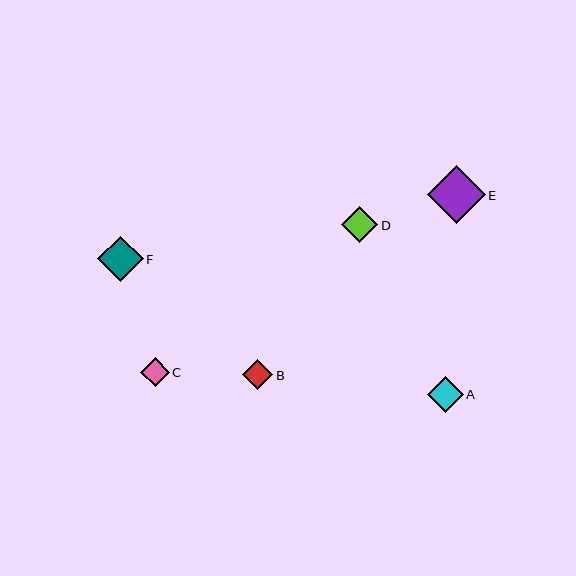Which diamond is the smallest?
Diamond C is the smallest with a size of approximately 29 pixels.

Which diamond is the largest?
Diamond E is the largest with a size of approximately 58 pixels.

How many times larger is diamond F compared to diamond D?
Diamond F is approximately 1.3 times the size of diamond D.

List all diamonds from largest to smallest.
From largest to smallest: E, F, D, A, B, C.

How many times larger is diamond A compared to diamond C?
Diamond A is approximately 1.3 times the size of diamond C.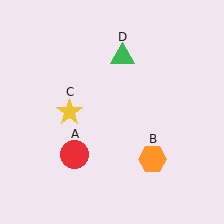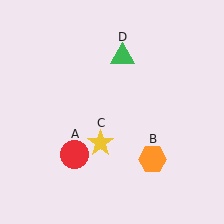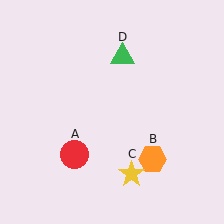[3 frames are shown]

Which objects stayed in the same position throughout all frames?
Red circle (object A) and orange hexagon (object B) and green triangle (object D) remained stationary.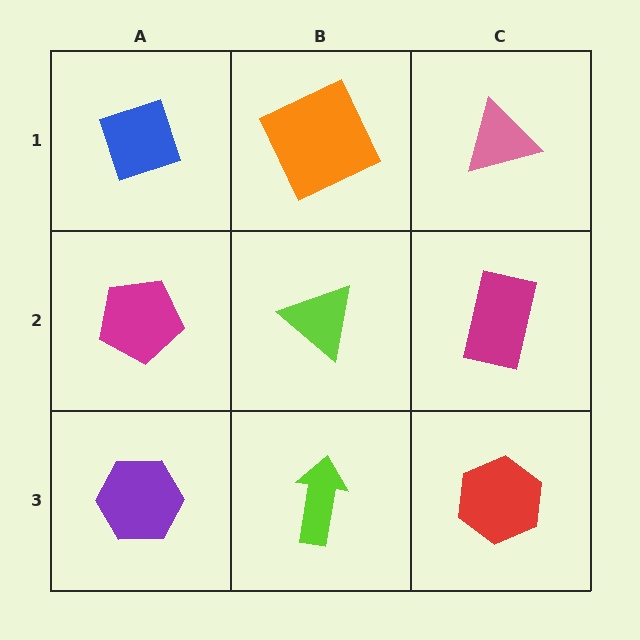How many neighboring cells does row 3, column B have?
3.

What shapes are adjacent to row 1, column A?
A magenta pentagon (row 2, column A), an orange square (row 1, column B).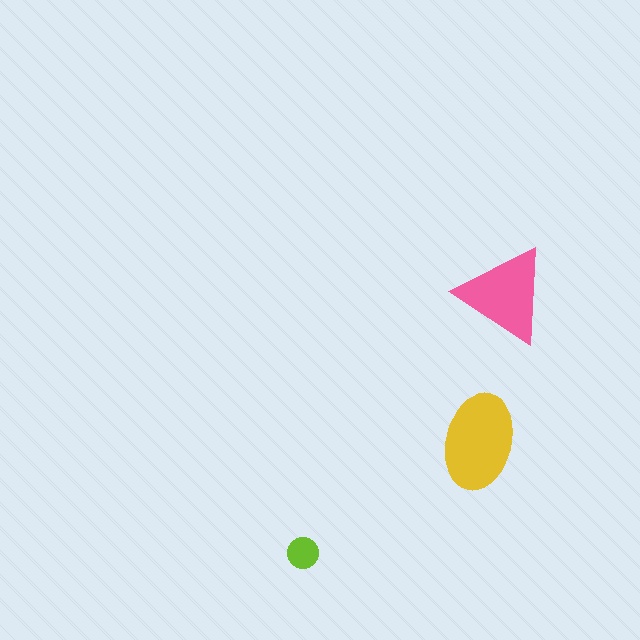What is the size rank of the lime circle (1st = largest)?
3rd.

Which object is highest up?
The pink triangle is topmost.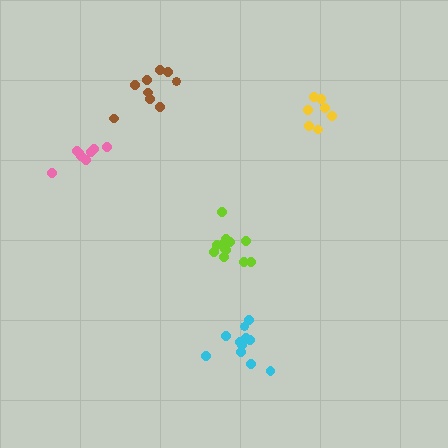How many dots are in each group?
Group 1: 11 dots, Group 2: 8 dots, Group 3: 12 dots, Group 4: 9 dots, Group 5: 7 dots (47 total).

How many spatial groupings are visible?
There are 5 spatial groupings.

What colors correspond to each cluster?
The clusters are colored: cyan, pink, lime, brown, yellow.